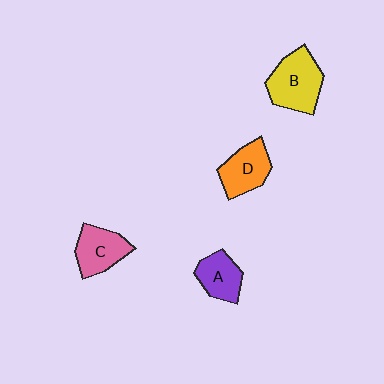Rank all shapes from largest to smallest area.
From largest to smallest: B (yellow), D (orange), C (pink), A (purple).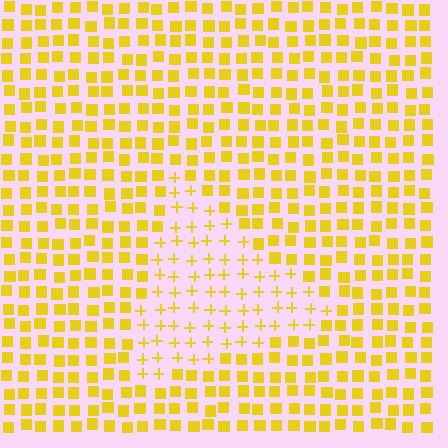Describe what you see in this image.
The image is filled with small yellow elements arranged in a uniform grid. A triangle-shaped region contains plus signs, while the surrounding area contains squares. The boundary is defined purely by the change in element shape.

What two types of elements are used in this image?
The image uses plus signs inside the triangle region and squares outside it.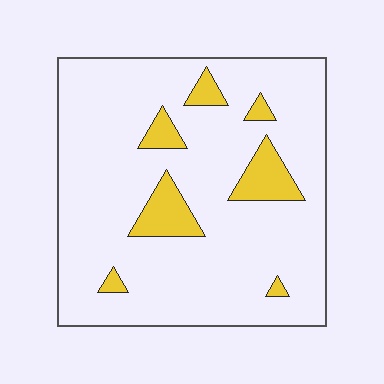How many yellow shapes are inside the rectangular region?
7.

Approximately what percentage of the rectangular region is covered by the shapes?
Approximately 10%.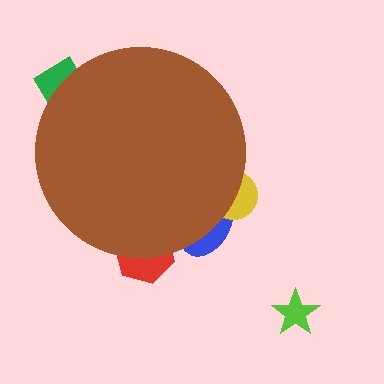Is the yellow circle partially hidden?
Yes, the yellow circle is partially hidden behind the brown circle.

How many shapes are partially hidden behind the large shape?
4 shapes are partially hidden.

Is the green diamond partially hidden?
Yes, the green diamond is partially hidden behind the brown circle.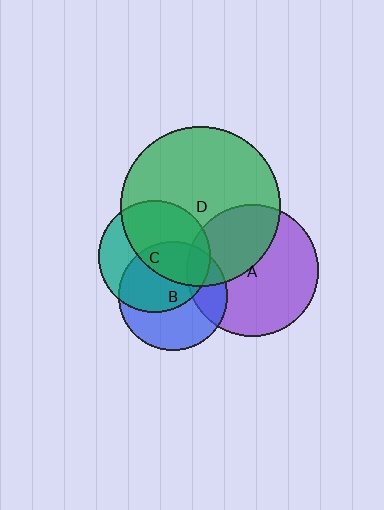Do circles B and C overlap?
Yes.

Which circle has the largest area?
Circle D (green).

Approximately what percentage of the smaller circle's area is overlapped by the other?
Approximately 55%.